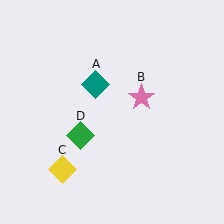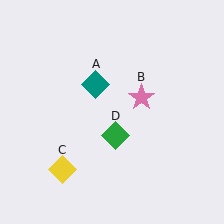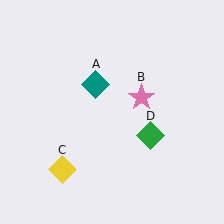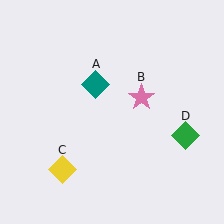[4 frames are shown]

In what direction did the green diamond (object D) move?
The green diamond (object D) moved right.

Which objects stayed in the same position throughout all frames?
Teal diamond (object A) and pink star (object B) and yellow diamond (object C) remained stationary.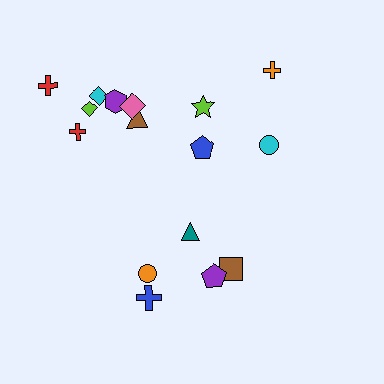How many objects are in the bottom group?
There are 5 objects.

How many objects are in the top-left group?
There are 7 objects.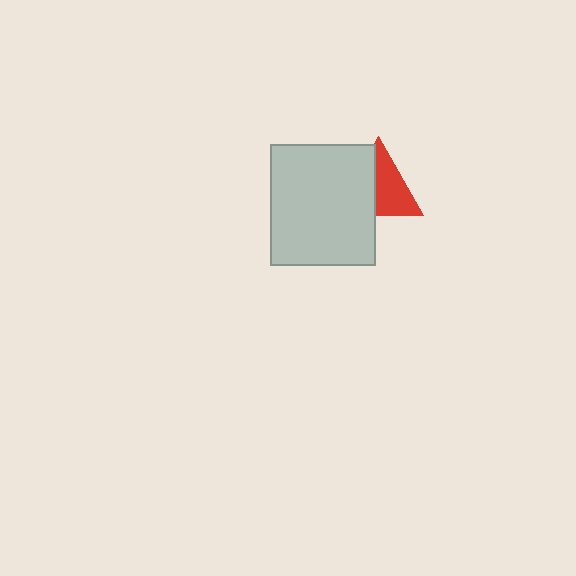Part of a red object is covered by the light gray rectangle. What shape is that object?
It is a triangle.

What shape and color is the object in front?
The object in front is a light gray rectangle.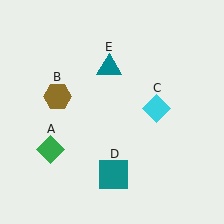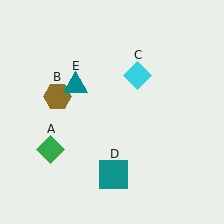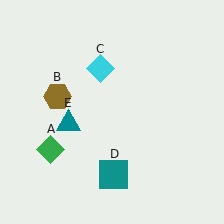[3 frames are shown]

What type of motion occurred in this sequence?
The cyan diamond (object C), teal triangle (object E) rotated counterclockwise around the center of the scene.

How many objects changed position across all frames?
2 objects changed position: cyan diamond (object C), teal triangle (object E).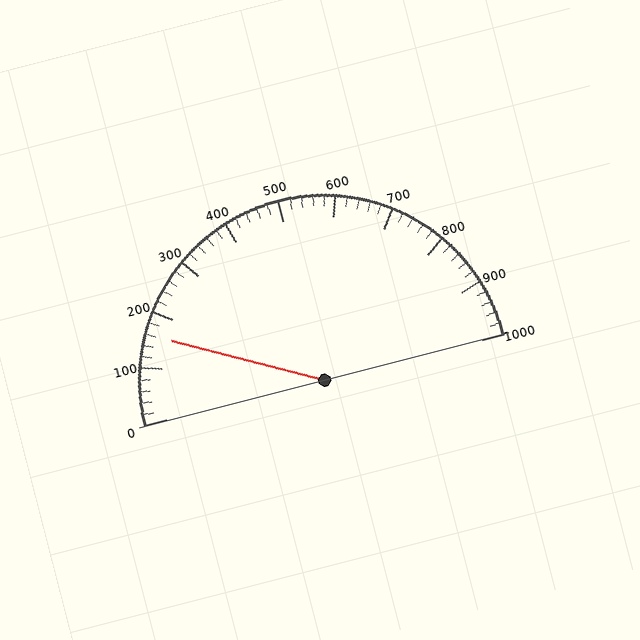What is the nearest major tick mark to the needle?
The nearest major tick mark is 200.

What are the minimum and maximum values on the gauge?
The gauge ranges from 0 to 1000.